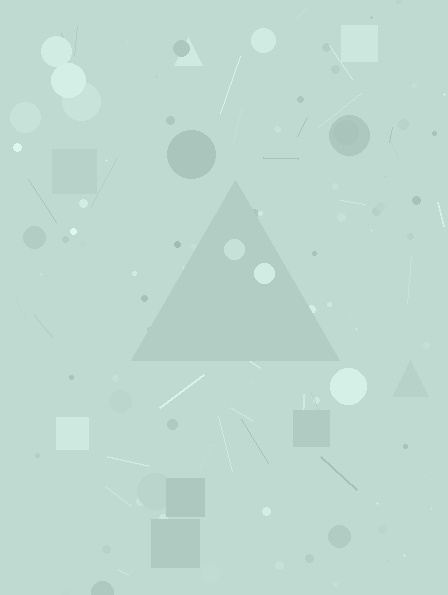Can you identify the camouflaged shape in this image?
The camouflaged shape is a triangle.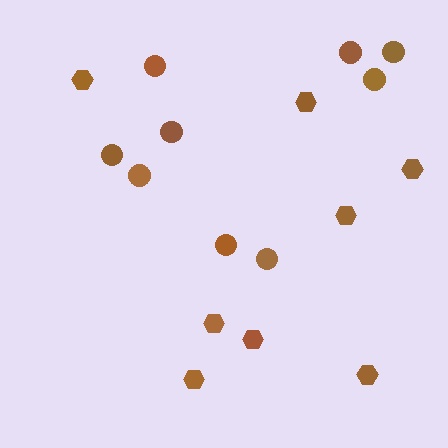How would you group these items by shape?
There are 2 groups: one group of hexagons (8) and one group of circles (9).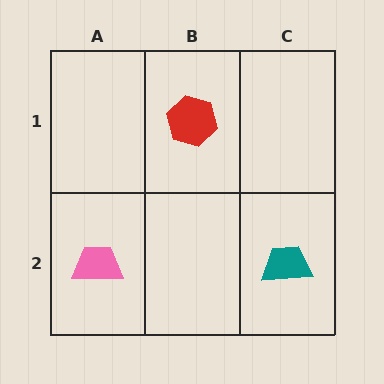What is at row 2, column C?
A teal trapezoid.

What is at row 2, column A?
A pink trapezoid.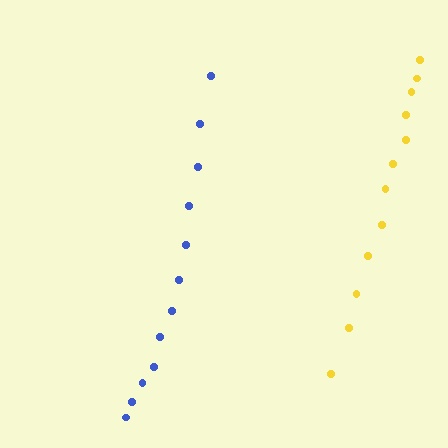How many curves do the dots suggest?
There are 2 distinct paths.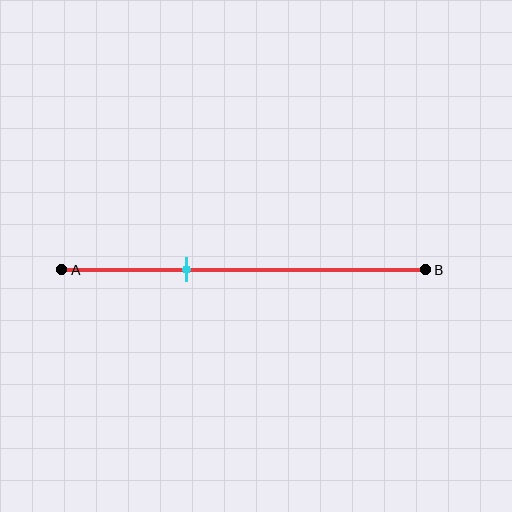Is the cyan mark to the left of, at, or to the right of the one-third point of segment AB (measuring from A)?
The cyan mark is approximately at the one-third point of segment AB.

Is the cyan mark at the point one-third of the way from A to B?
Yes, the mark is approximately at the one-third point.